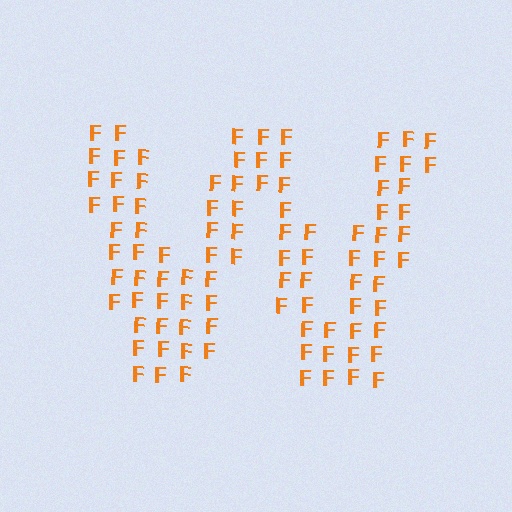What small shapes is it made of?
It is made of small letter F's.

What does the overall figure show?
The overall figure shows the letter W.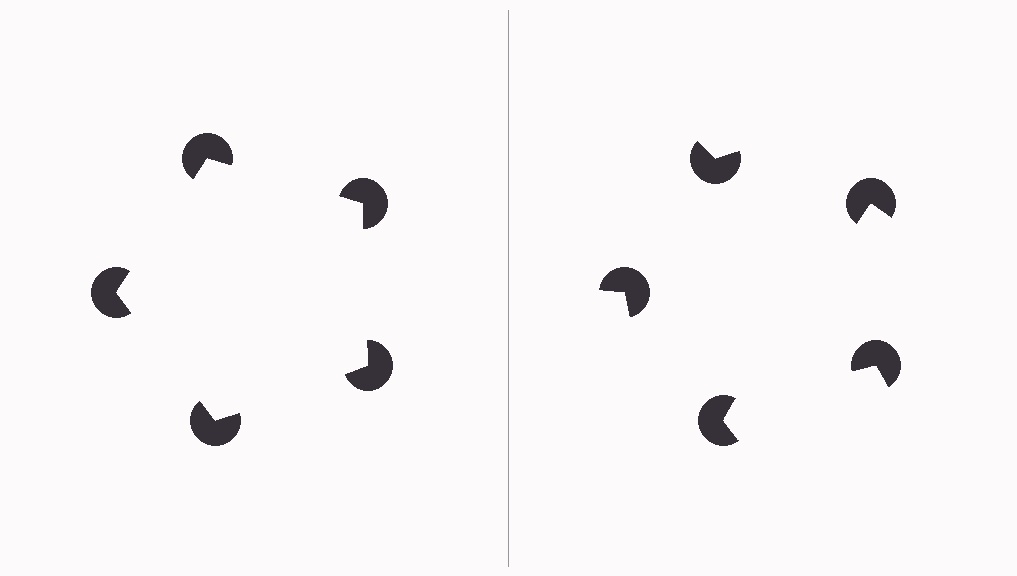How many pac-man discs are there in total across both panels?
10 — 5 on each side.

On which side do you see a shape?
An illusory pentagon appears on the left side. On the right side the wedge cuts are rotated, so no coherent shape forms.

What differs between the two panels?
The pac-man discs are positioned identically on both sides; only the wedge orientations differ. On the left they align to a pentagon; on the right they are misaligned.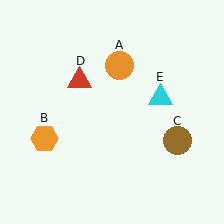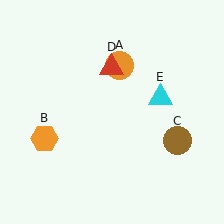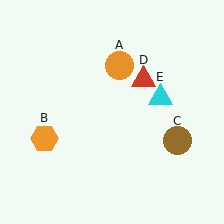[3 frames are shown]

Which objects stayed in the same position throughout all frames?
Orange circle (object A) and orange hexagon (object B) and brown circle (object C) and cyan triangle (object E) remained stationary.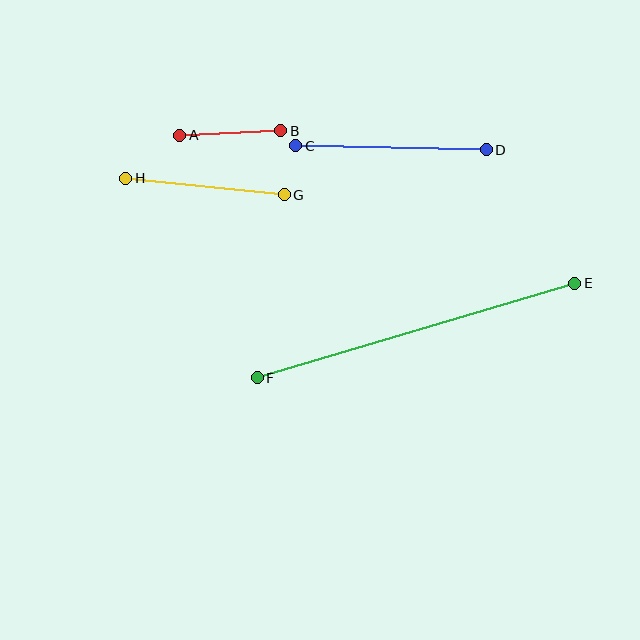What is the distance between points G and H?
The distance is approximately 159 pixels.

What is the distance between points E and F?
The distance is approximately 331 pixels.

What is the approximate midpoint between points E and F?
The midpoint is at approximately (416, 330) pixels.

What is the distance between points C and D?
The distance is approximately 190 pixels.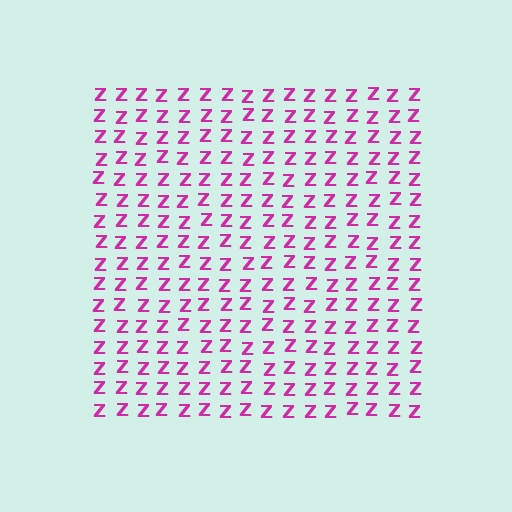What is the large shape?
The large shape is a square.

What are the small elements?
The small elements are letter Z's.